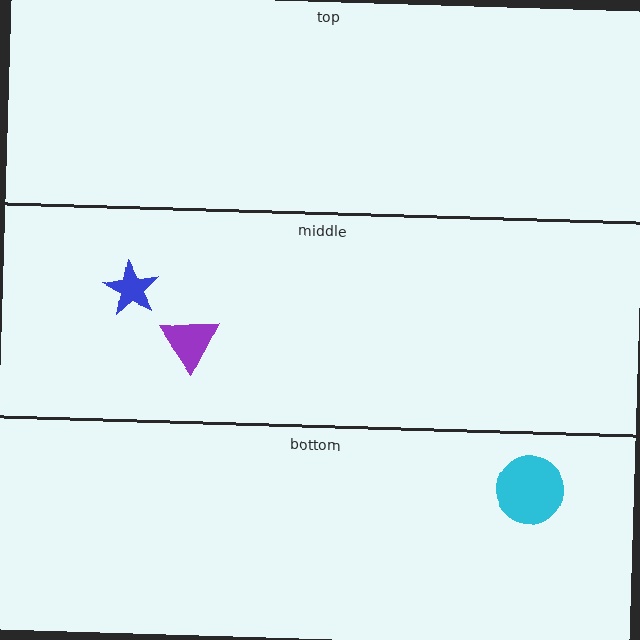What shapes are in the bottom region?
The cyan circle.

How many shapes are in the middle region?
2.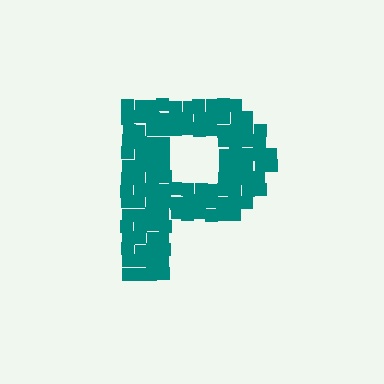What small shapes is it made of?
It is made of small squares.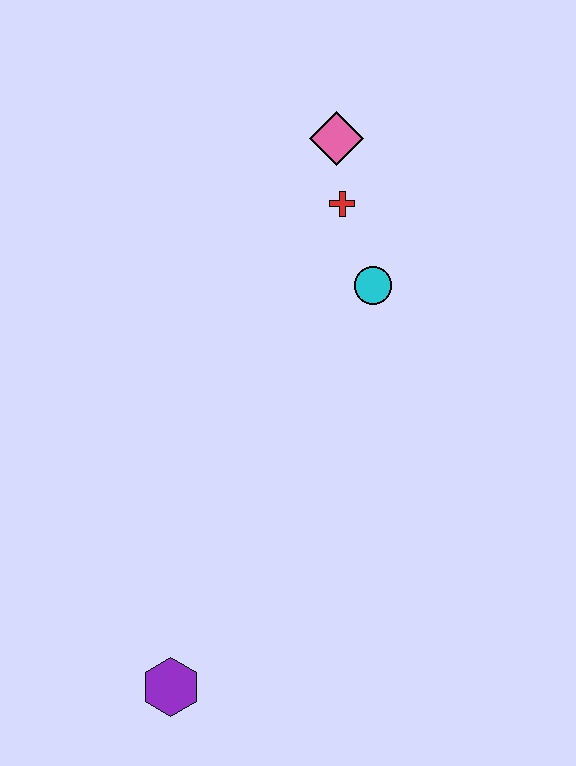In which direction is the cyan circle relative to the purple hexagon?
The cyan circle is above the purple hexagon.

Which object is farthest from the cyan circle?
The purple hexagon is farthest from the cyan circle.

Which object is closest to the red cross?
The pink diamond is closest to the red cross.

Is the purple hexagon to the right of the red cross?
No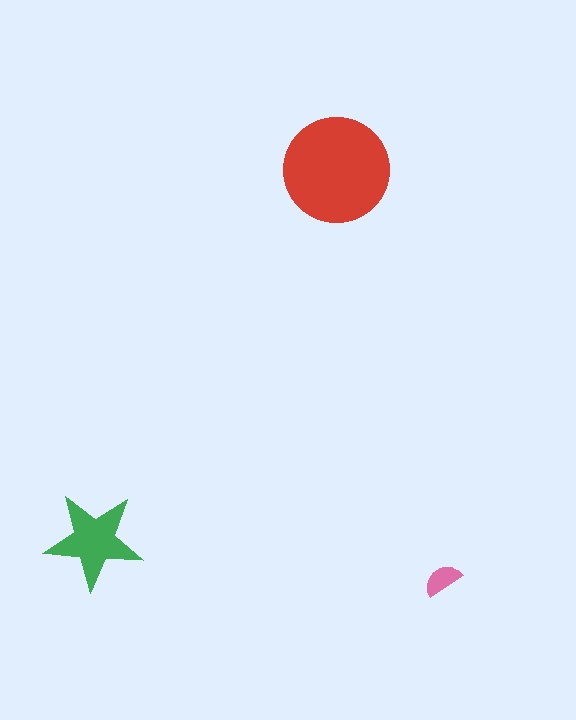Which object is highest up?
The red circle is topmost.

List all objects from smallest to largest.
The pink semicircle, the green star, the red circle.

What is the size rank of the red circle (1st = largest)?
1st.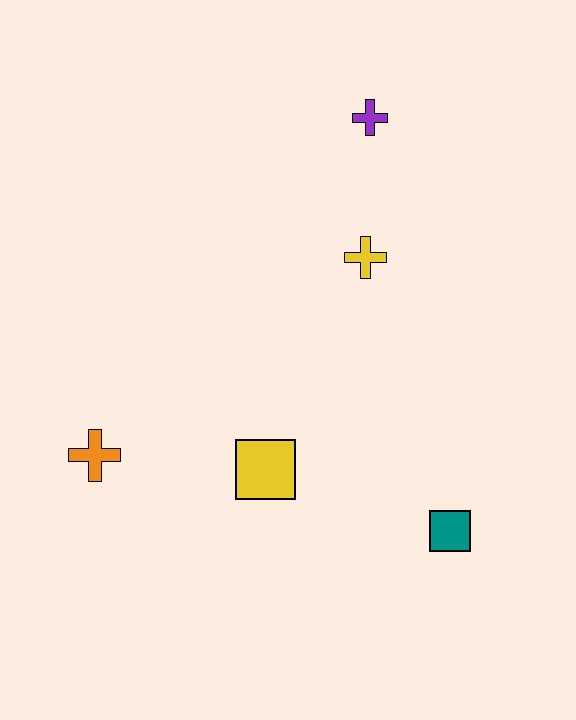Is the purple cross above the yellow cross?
Yes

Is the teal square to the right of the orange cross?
Yes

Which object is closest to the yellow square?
The orange cross is closest to the yellow square.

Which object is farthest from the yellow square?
The purple cross is farthest from the yellow square.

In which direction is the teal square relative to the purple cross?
The teal square is below the purple cross.